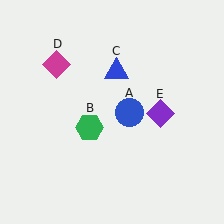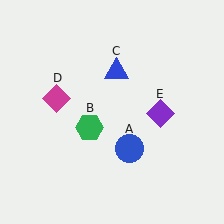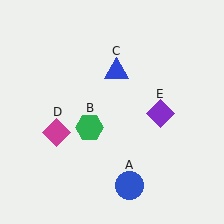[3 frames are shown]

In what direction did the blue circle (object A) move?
The blue circle (object A) moved down.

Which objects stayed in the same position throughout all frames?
Green hexagon (object B) and blue triangle (object C) and purple diamond (object E) remained stationary.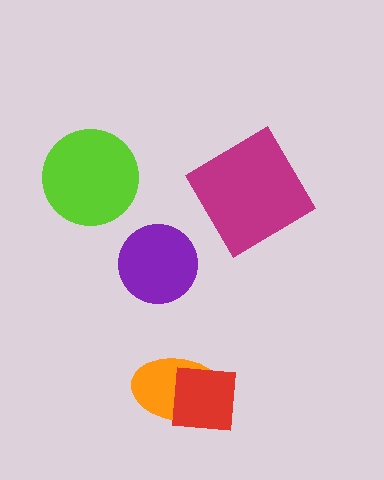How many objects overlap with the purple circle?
0 objects overlap with the purple circle.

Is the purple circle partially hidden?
No, no other shape covers it.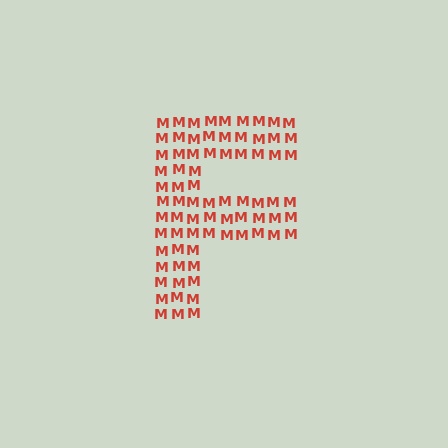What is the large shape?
The large shape is the letter F.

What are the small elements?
The small elements are letter M's.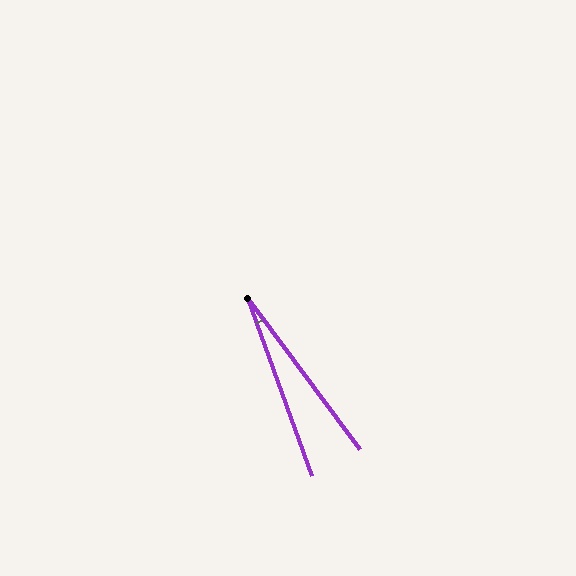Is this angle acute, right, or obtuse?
It is acute.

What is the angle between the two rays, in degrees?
Approximately 17 degrees.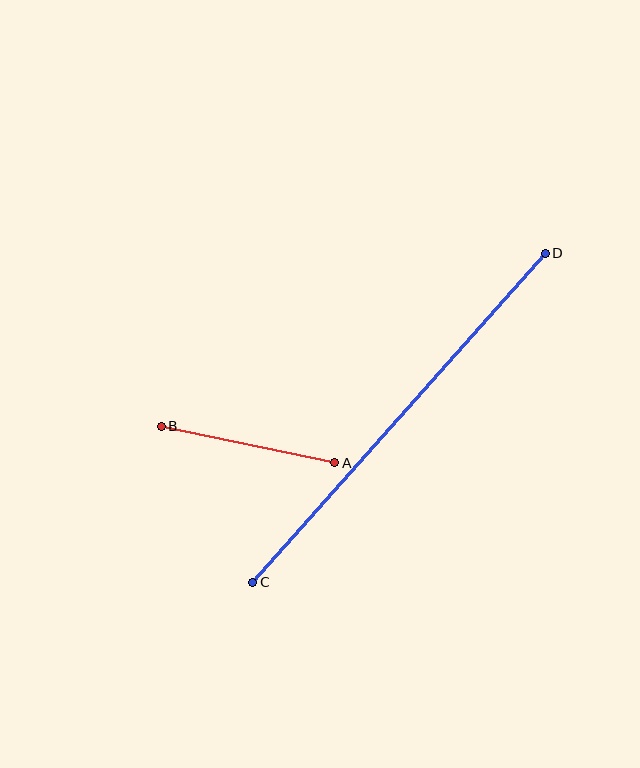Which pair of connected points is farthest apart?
Points C and D are farthest apart.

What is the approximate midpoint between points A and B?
The midpoint is at approximately (248, 444) pixels.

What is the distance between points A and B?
The distance is approximately 177 pixels.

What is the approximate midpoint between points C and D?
The midpoint is at approximately (399, 418) pixels.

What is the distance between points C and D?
The distance is approximately 440 pixels.